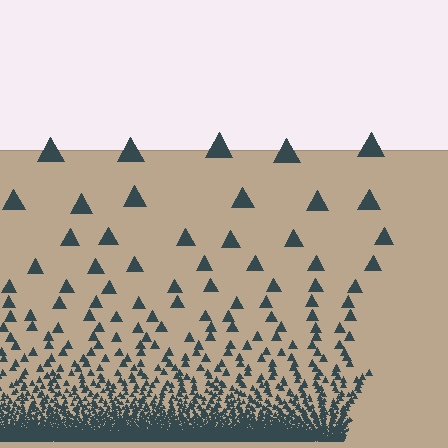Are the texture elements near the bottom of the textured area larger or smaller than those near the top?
Smaller. The gradient is inverted — elements near the bottom are smaller and denser.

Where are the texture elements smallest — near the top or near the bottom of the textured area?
Near the bottom.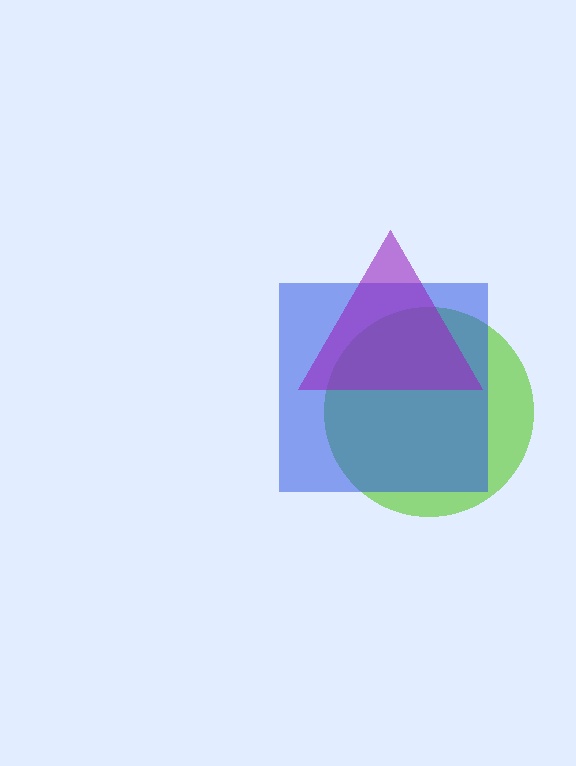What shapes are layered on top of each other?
The layered shapes are: a lime circle, a blue square, a purple triangle.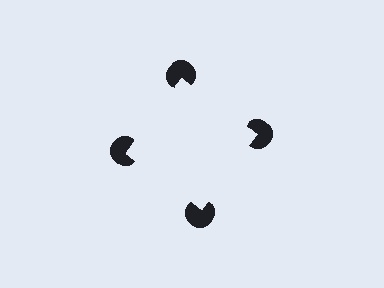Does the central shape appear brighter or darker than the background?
It typically appears slightly brighter than the background, even though no actual brightness change is drawn.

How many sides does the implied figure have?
4 sides.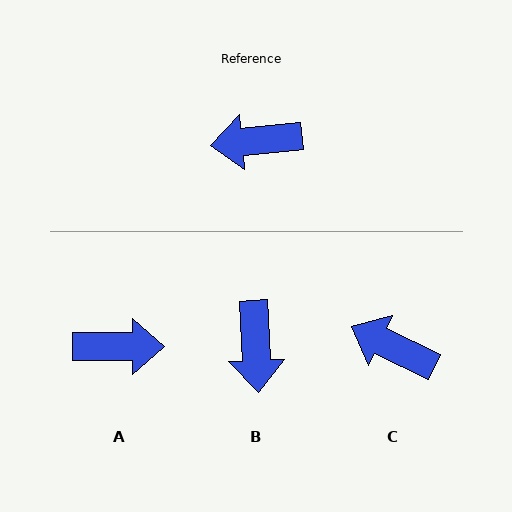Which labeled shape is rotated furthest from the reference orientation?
A, about 174 degrees away.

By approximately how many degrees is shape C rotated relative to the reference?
Approximately 31 degrees clockwise.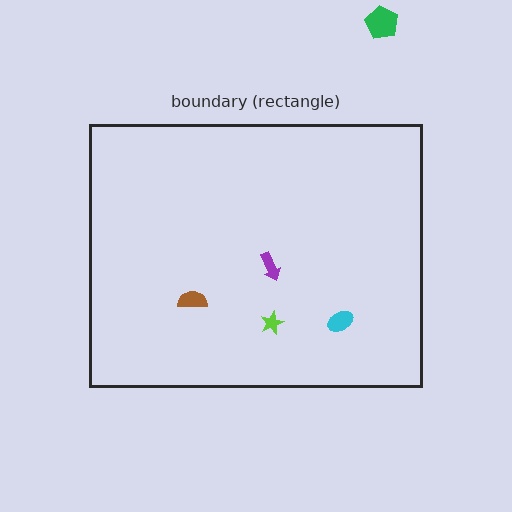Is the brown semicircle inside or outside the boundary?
Inside.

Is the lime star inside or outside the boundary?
Inside.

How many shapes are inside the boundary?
4 inside, 1 outside.